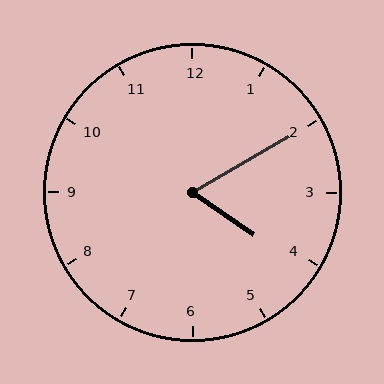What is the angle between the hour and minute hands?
Approximately 65 degrees.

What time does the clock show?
4:10.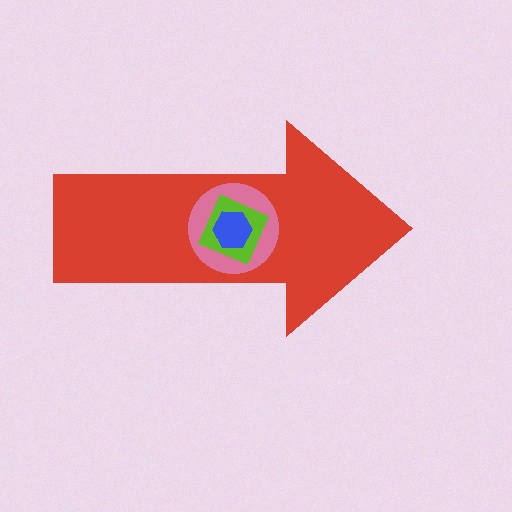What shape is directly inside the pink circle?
The lime square.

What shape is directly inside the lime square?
The blue hexagon.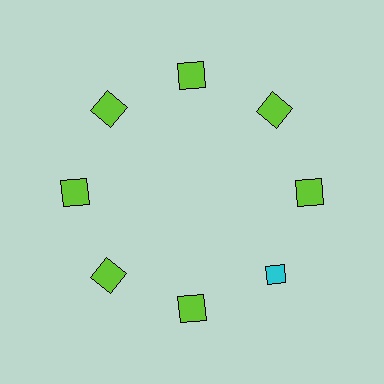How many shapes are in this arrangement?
There are 8 shapes arranged in a ring pattern.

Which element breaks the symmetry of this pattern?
The cyan diamond at roughly the 4 o'clock position breaks the symmetry. All other shapes are lime squares.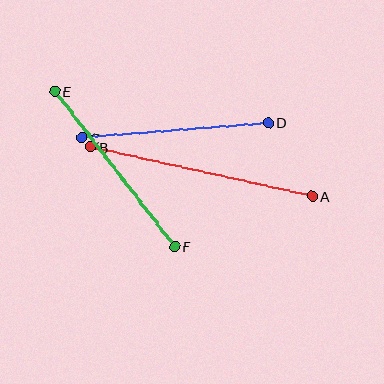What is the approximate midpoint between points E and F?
The midpoint is at approximately (115, 169) pixels.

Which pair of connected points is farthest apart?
Points A and B are farthest apart.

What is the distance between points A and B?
The distance is approximately 227 pixels.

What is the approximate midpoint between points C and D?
The midpoint is at approximately (175, 130) pixels.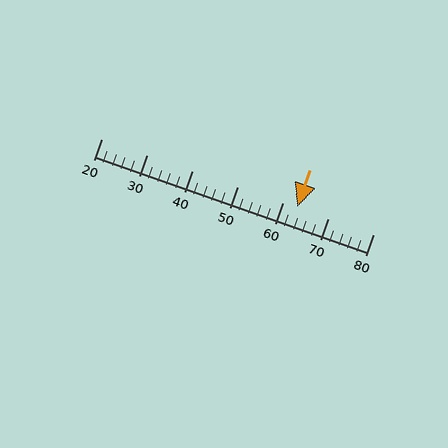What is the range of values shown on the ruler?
The ruler shows values from 20 to 80.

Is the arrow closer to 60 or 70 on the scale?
The arrow is closer to 60.